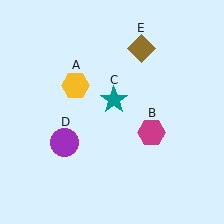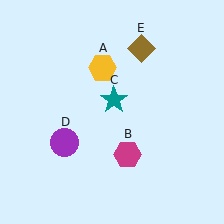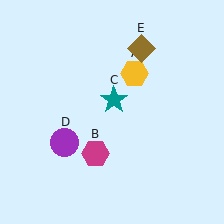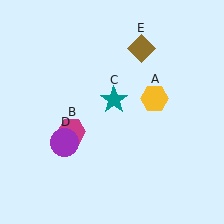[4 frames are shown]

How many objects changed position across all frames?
2 objects changed position: yellow hexagon (object A), magenta hexagon (object B).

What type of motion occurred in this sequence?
The yellow hexagon (object A), magenta hexagon (object B) rotated clockwise around the center of the scene.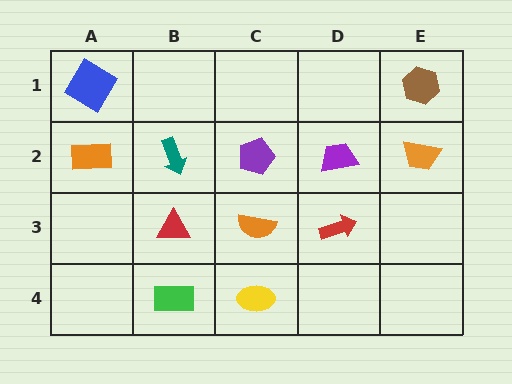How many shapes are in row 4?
2 shapes.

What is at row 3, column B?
A red triangle.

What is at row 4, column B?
A green rectangle.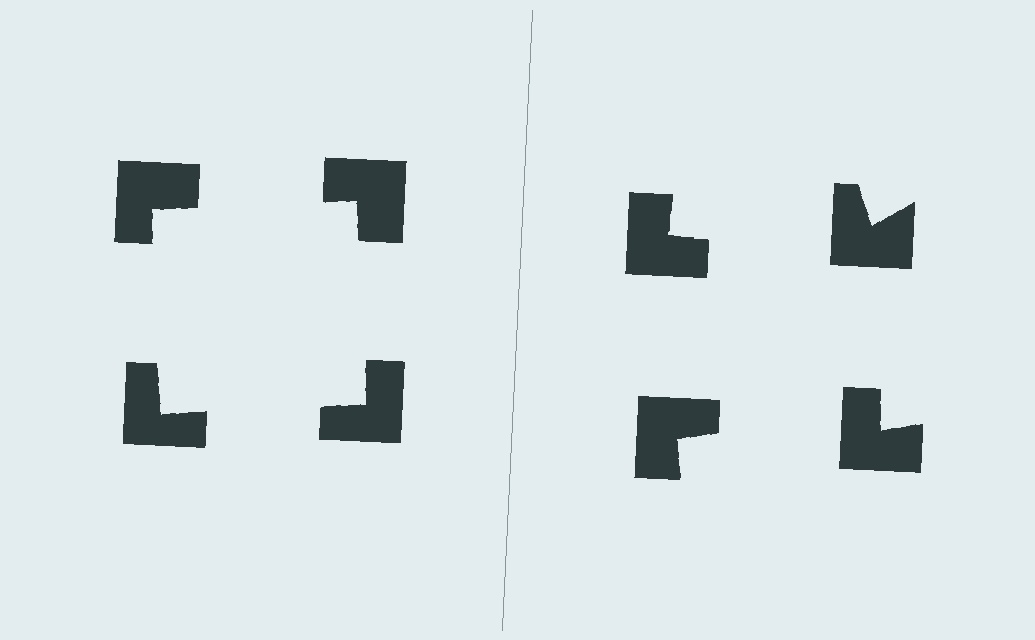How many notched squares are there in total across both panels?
8 — 4 on each side.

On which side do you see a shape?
An illusory square appears on the left side. On the right side the wedge cuts are rotated, so no coherent shape forms.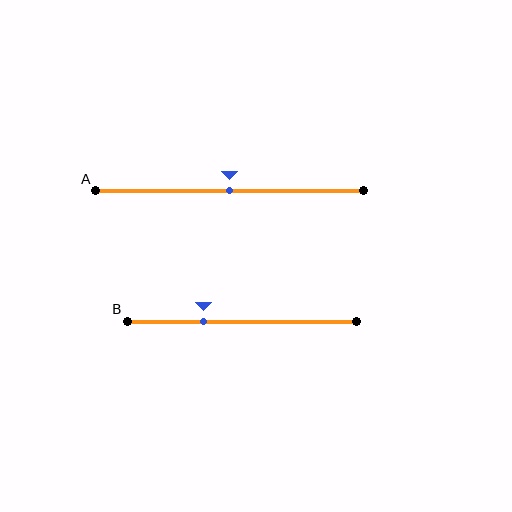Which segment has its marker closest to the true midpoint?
Segment A has its marker closest to the true midpoint.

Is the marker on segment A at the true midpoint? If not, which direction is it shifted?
Yes, the marker on segment A is at the true midpoint.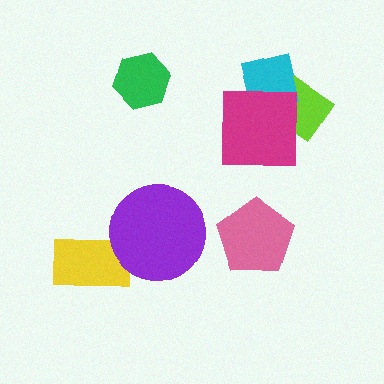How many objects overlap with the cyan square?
2 objects overlap with the cyan square.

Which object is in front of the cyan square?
The magenta square is in front of the cyan square.